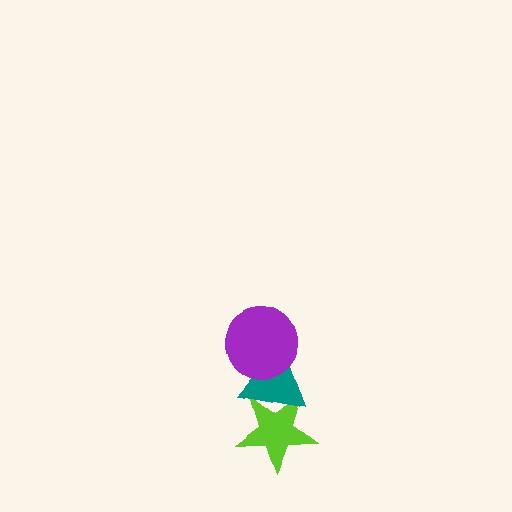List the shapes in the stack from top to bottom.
From top to bottom: the purple circle, the teal triangle, the lime star.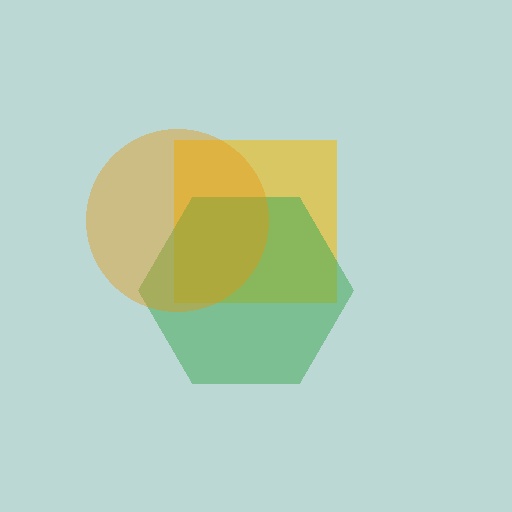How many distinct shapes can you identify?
There are 3 distinct shapes: a yellow square, a green hexagon, an orange circle.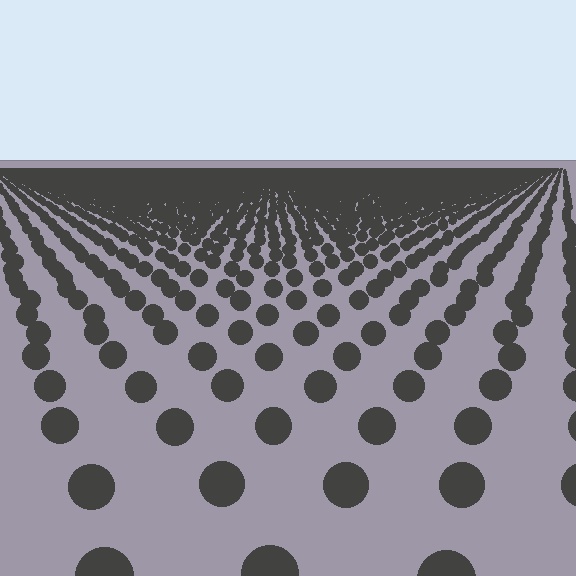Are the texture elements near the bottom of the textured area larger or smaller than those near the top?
Larger. Near the bottom, elements are closer to the viewer and appear at a bigger on-screen size.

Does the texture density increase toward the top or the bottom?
Density increases toward the top.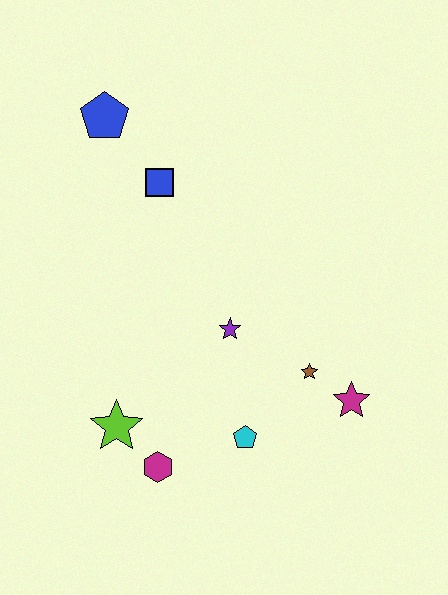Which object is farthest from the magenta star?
The blue pentagon is farthest from the magenta star.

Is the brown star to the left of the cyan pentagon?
No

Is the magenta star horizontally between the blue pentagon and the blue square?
No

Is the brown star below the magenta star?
No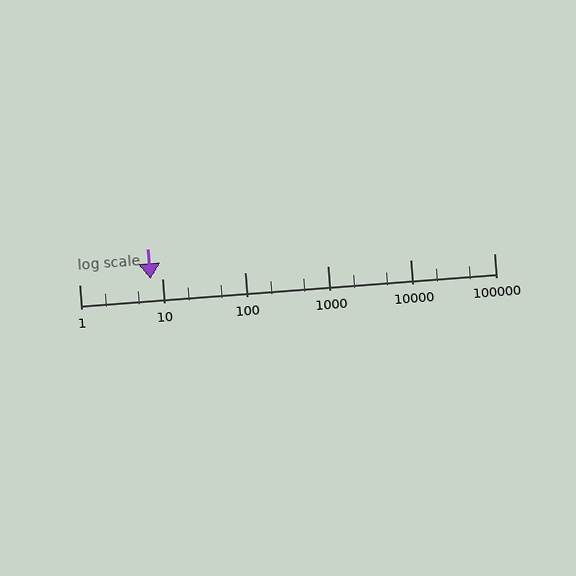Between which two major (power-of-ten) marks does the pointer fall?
The pointer is between 1 and 10.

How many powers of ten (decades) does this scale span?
The scale spans 5 decades, from 1 to 100000.